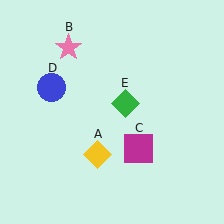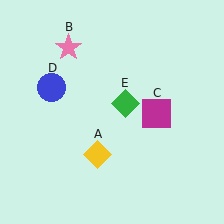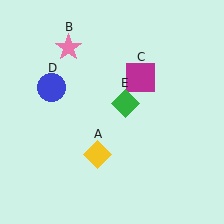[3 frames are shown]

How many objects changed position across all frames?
1 object changed position: magenta square (object C).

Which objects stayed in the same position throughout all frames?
Yellow diamond (object A) and pink star (object B) and blue circle (object D) and green diamond (object E) remained stationary.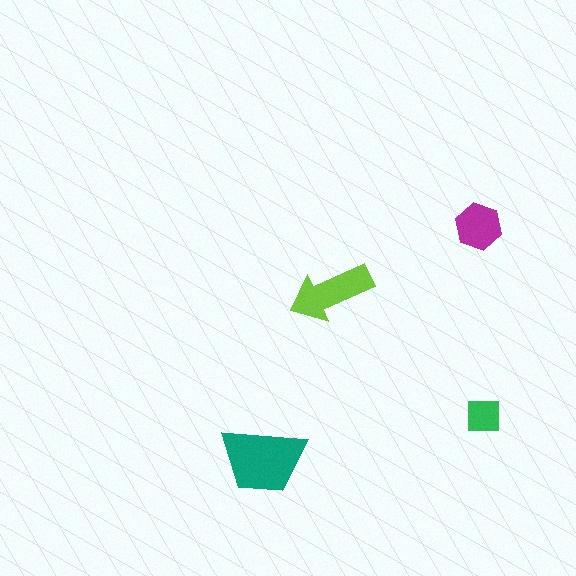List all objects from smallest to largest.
The green square, the magenta hexagon, the lime arrow, the teal trapezoid.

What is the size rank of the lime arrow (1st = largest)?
2nd.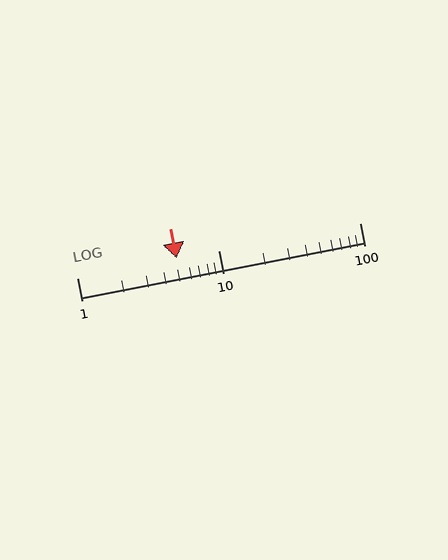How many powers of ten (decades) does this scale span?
The scale spans 2 decades, from 1 to 100.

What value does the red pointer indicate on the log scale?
The pointer indicates approximately 5.1.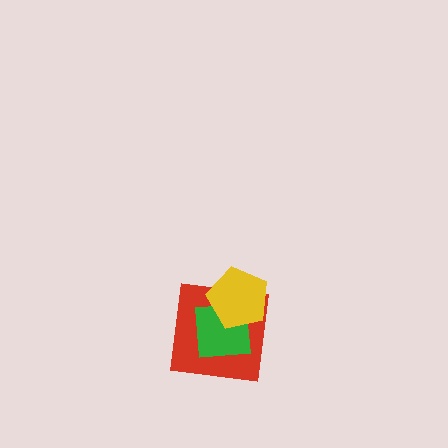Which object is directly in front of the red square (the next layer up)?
The green square is directly in front of the red square.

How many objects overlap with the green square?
2 objects overlap with the green square.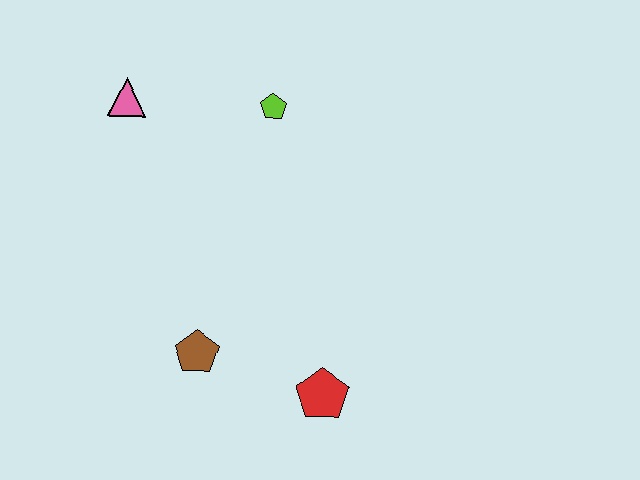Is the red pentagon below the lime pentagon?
Yes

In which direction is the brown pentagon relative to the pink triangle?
The brown pentagon is below the pink triangle.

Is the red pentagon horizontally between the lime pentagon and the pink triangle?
No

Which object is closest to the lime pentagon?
The pink triangle is closest to the lime pentagon.